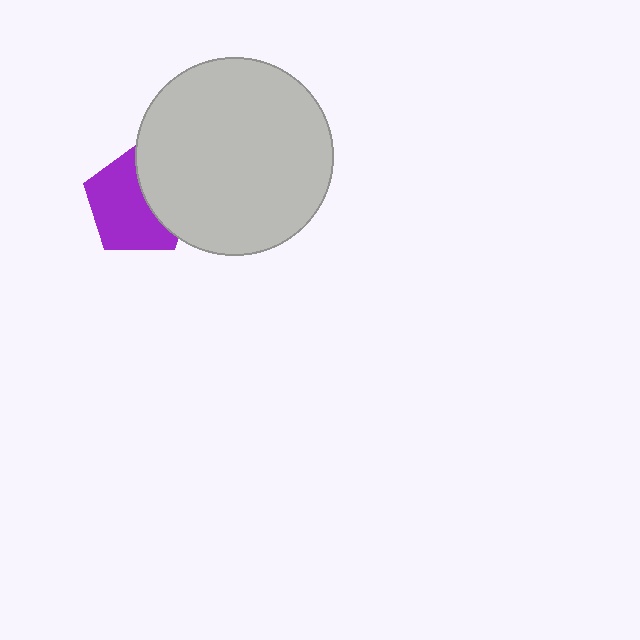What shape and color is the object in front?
The object in front is a light gray circle.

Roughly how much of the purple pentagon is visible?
About half of it is visible (roughly 62%).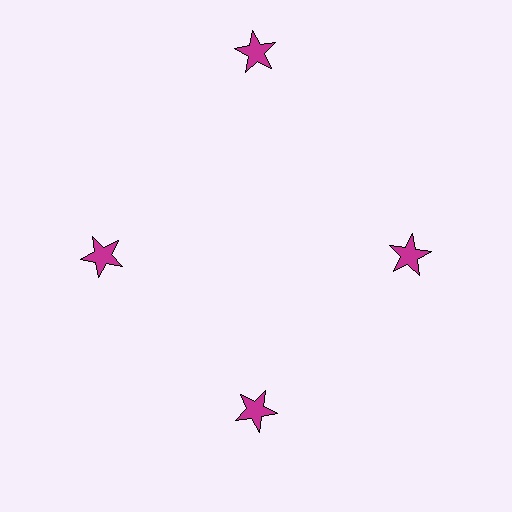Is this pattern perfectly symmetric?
No. The 4 magenta stars are arranged in a ring, but one element near the 12 o'clock position is pushed outward from the center, breaking the 4-fold rotational symmetry.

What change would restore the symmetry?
The symmetry would be restored by moving it inward, back onto the ring so that all 4 stars sit at equal angles and equal distance from the center.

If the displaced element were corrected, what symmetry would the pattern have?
It would have 4-fold rotational symmetry — the pattern would map onto itself every 90 degrees.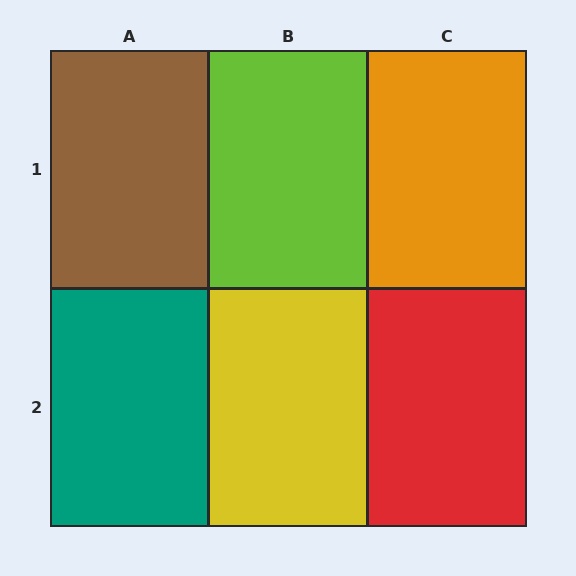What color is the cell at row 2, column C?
Red.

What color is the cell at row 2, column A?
Teal.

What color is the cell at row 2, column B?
Yellow.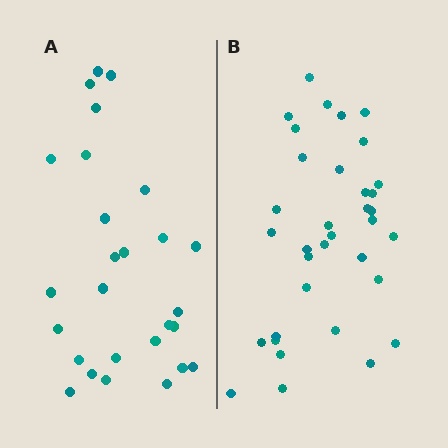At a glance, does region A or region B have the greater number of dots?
Region B (the right region) has more dots.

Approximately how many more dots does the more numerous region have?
Region B has roughly 8 or so more dots than region A.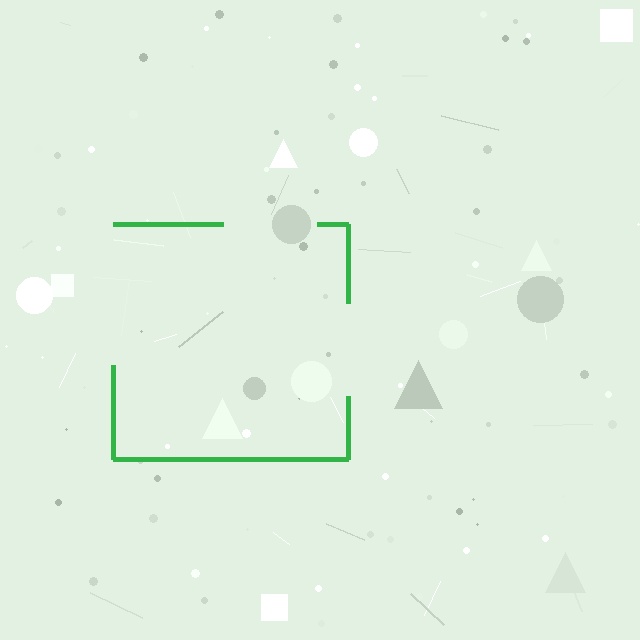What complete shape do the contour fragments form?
The contour fragments form a square.